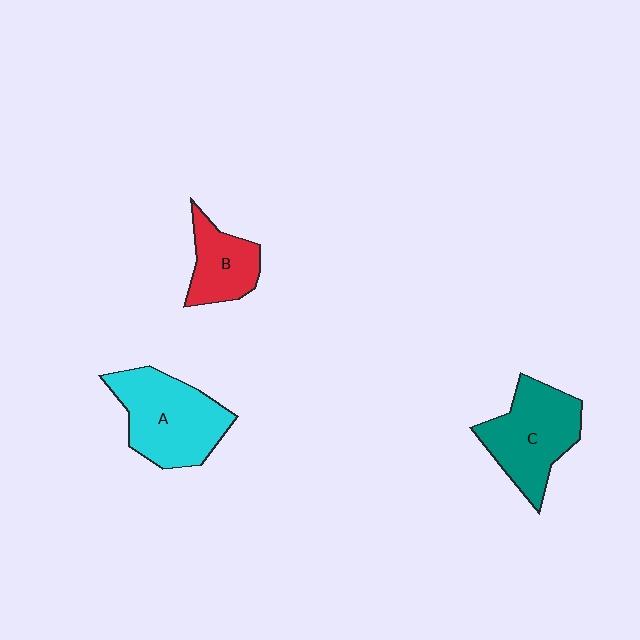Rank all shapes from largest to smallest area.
From largest to smallest: A (cyan), C (teal), B (red).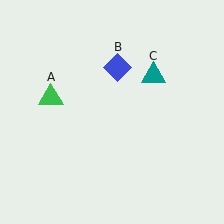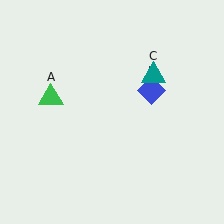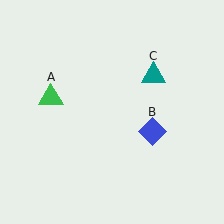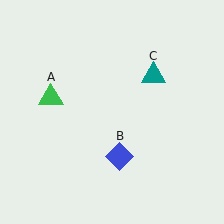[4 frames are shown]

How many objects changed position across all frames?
1 object changed position: blue diamond (object B).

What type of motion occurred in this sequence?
The blue diamond (object B) rotated clockwise around the center of the scene.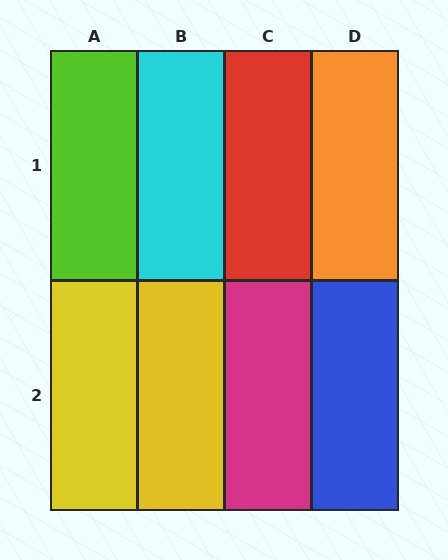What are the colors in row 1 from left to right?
Lime, cyan, red, orange.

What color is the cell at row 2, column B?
Yellow.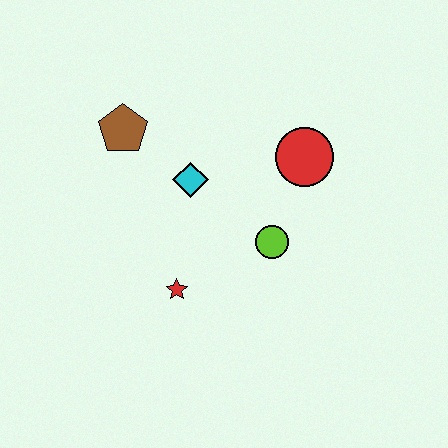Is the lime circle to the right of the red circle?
No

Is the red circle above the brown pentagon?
No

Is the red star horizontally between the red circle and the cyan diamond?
No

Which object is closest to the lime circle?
The red circle is closest to the lime circle.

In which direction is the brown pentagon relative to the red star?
The brown pentagon is above the red star.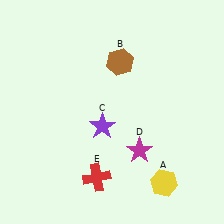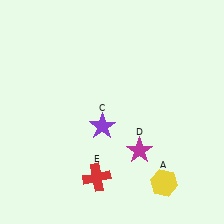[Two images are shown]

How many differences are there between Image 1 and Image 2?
There is 1 difference between the two images.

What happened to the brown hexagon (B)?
The brown hexagon (B) was removed in Image 2. It was in the top-right area of Image 1.